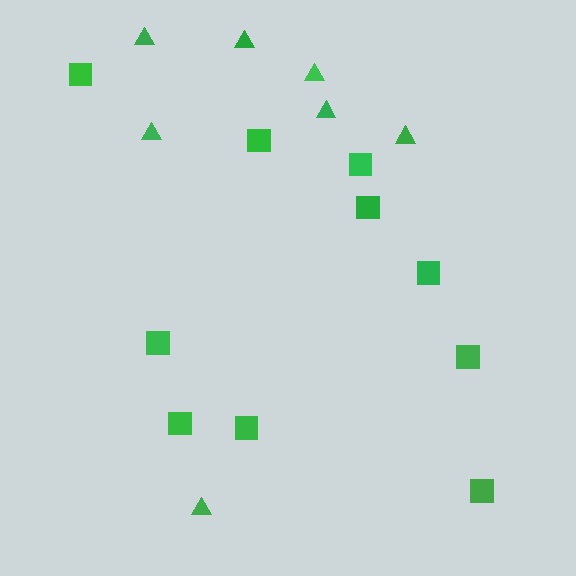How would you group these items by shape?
There are 2 groups: one group of triangles (7) and one group of squares (10).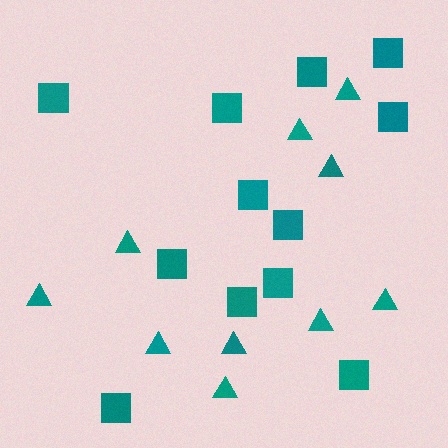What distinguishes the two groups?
There are 2 groups: one group of triangles (10) and one group of squares (12).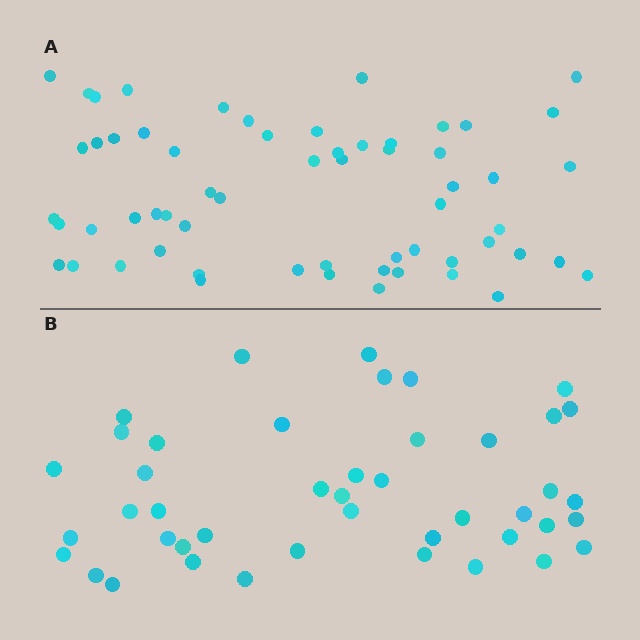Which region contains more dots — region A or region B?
Region A (the top region) has more dots.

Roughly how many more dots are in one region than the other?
Region A has approximately 15 more dots than region B.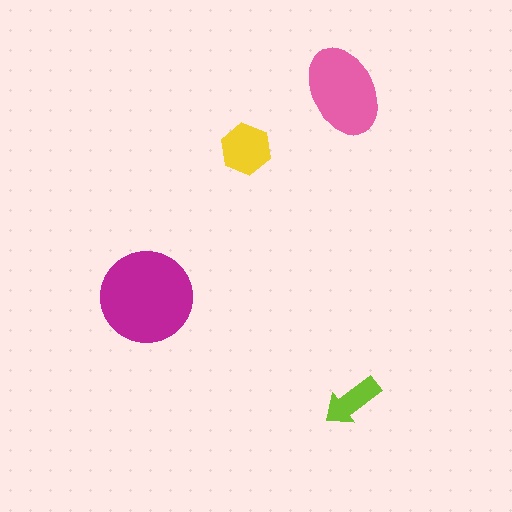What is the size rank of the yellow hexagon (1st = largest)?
3rd.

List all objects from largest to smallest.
The magenta circle, the pink ellipse, the yellow hexagon, the lime arrow.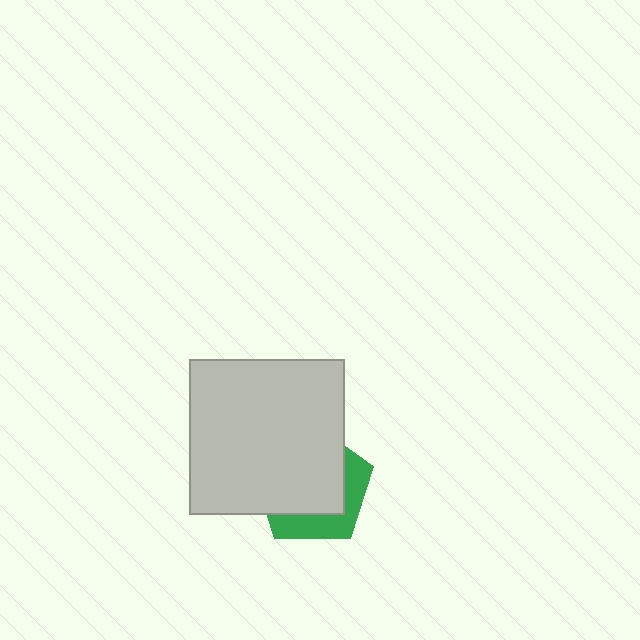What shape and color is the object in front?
The object in front is a light gray square.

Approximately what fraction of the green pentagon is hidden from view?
Roughly 67% of the green pentagon is hidden behind the light gray square.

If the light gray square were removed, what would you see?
You would see the complete green pentagon.